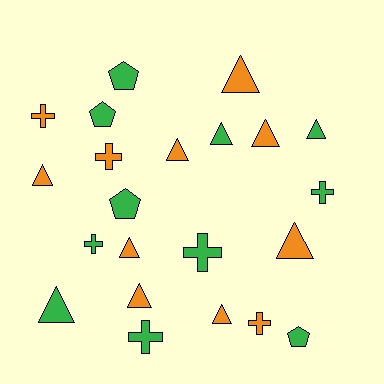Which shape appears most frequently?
Triangle, with 11 objects.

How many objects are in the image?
There are 22 objects.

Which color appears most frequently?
Orange, with 11 objects.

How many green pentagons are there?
There are 4 green pentagons.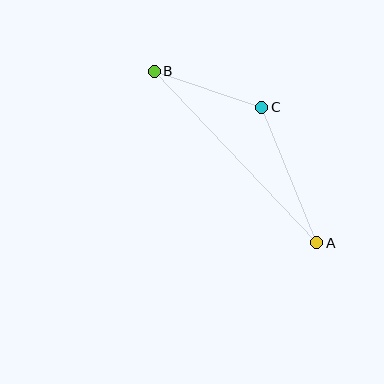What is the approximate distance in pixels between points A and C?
The distance between A and C is approximately 146 pixels.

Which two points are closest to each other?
Points B and C are closest to each other.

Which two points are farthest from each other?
Points A and B are farthest from each other.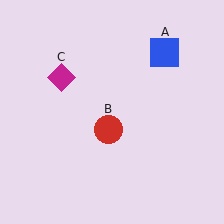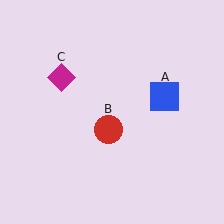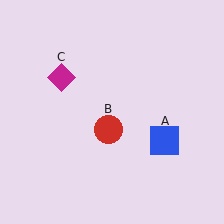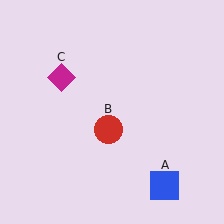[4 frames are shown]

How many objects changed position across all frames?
1 object changed position: blue square (object A).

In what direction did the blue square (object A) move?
The blue square (object A) moved down.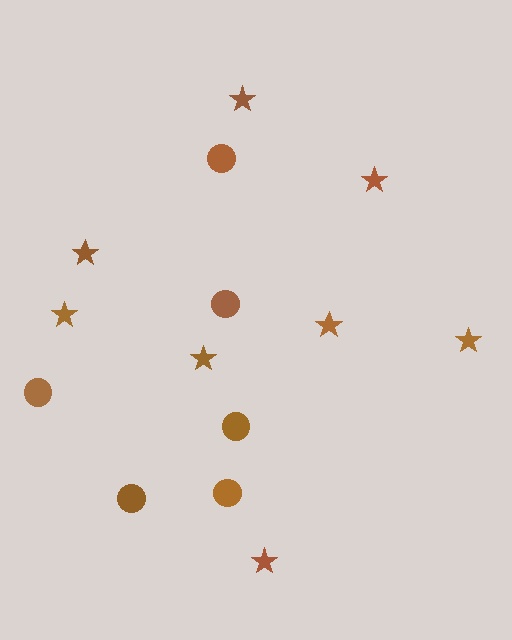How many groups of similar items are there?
There are 2 groups: one group of stars (8) and one group of circles (6).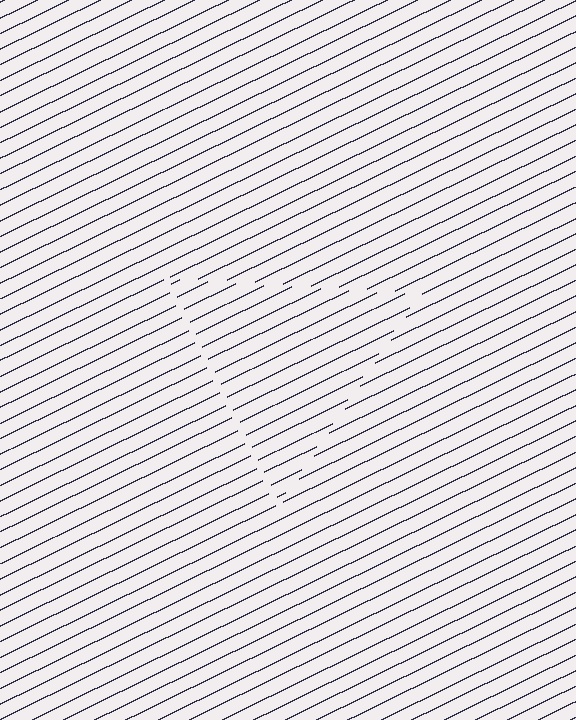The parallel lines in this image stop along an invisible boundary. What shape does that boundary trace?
An illusory triangle. The interior of the shape contains the same grating, shifted by half a period — the contour is defined by the phase discontinuity where line-ends from the inner and outer gratings abut.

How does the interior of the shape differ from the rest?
The interior of the shape contains the same grating, shifted by half a period — the contour is defined by the phase discontinuity where line-ends from the inner and outer gratings abut.